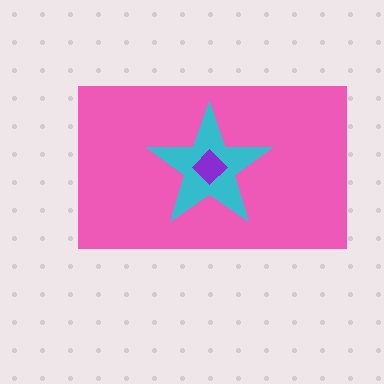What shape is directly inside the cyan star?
The purple diamond.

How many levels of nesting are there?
3.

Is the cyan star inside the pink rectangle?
Yes.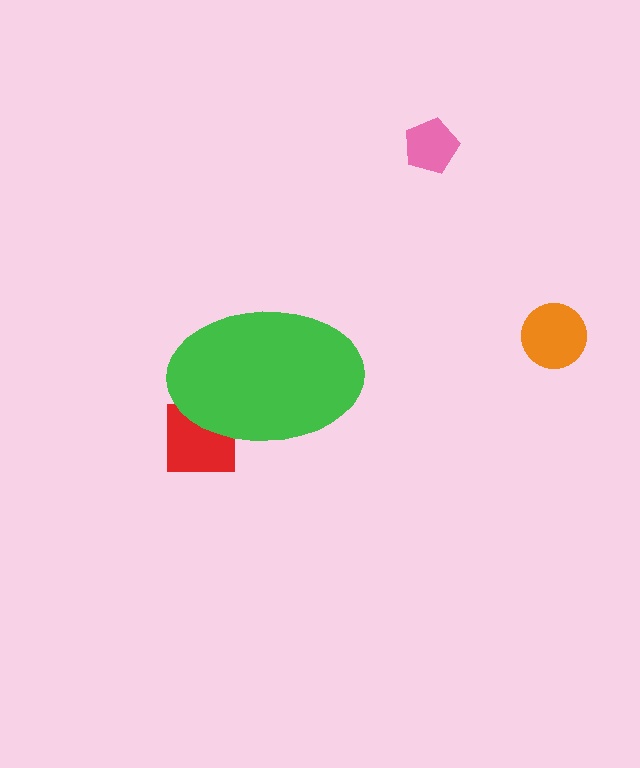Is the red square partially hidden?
Yes, the red square is partially hidden behind the green ellipse.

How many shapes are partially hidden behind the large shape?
1 shape is partially hidden.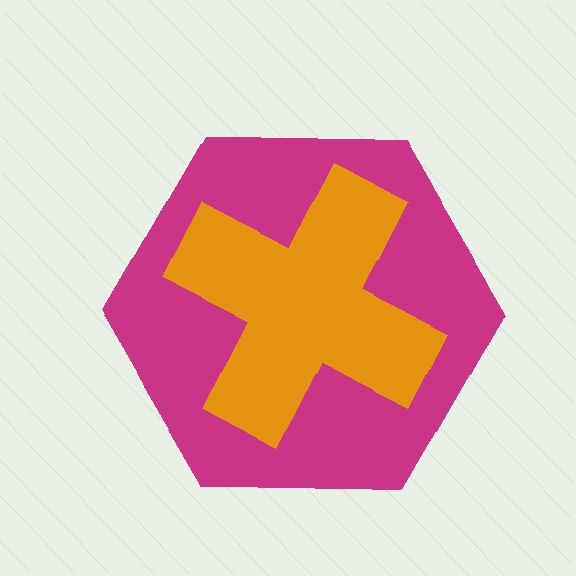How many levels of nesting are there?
2.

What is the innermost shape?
The orange cross.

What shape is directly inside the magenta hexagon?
The orange cross.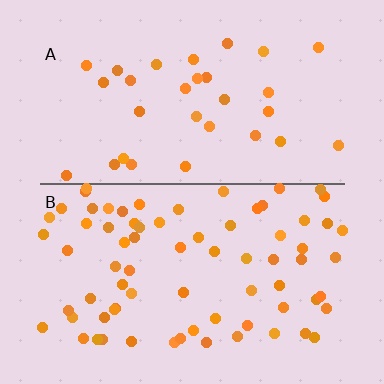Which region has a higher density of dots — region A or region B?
B (the bottom).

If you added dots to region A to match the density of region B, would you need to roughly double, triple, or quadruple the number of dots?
Approximately double.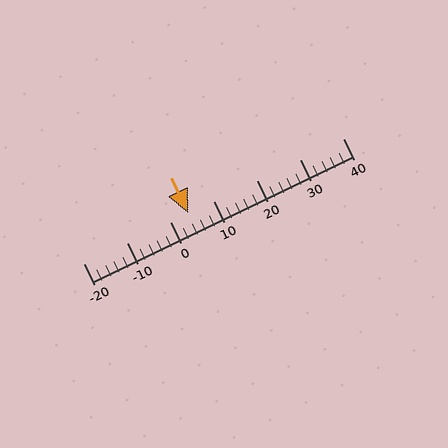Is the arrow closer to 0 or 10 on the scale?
The arrow is closer to 0.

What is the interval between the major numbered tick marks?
The major tick marks are spaced 10 units apart.